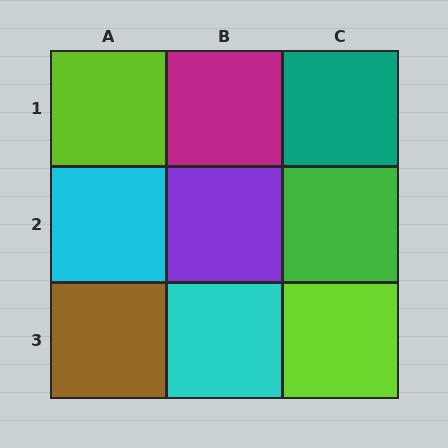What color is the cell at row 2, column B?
Purple.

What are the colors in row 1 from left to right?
Lime, magenta, teal.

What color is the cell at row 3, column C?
Lime.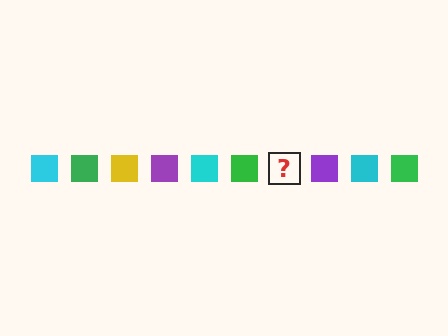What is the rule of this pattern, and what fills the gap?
The rule is that the pattern cycles through cyan, green, yellow, purple squares. The gap should be filled with a yellow square.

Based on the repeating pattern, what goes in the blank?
The blank should be a yellow square.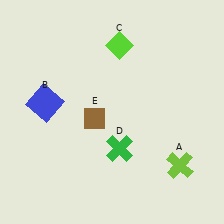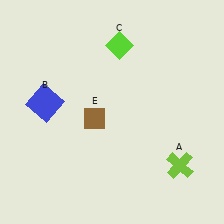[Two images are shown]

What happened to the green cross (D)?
The green cross (D) was removed in Image 2. It was in the bottom-right area of Image 1.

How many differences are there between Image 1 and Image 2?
There is 1 difference between the two images.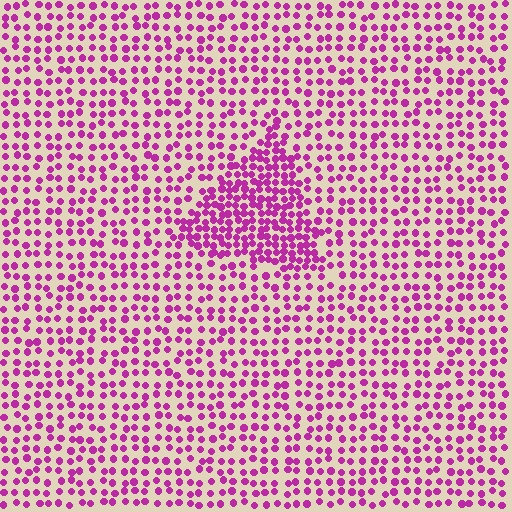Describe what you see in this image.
The image contains small magenta elements arranged at two different densities. A triangle-shaped region is visible where the elements are more densely packed than the surrounding area.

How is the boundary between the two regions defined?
The boundary is defined by a change in element density (approximately 1.9x ratio). All elements are the same color, size, and shape.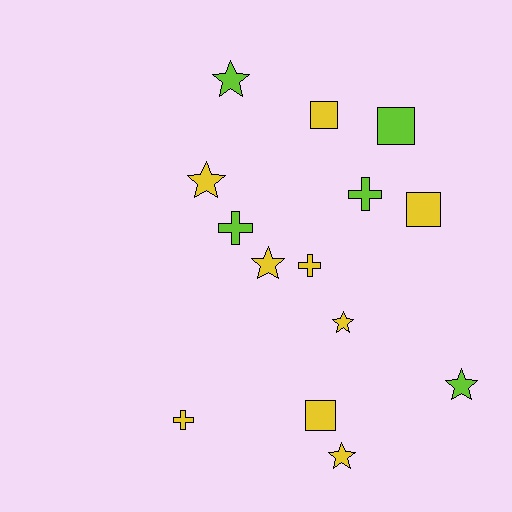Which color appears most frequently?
Yellow, with 9 objects.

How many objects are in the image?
There are 14 objects.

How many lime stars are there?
There are 2 lime stars.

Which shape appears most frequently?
Star, with 6 objects.